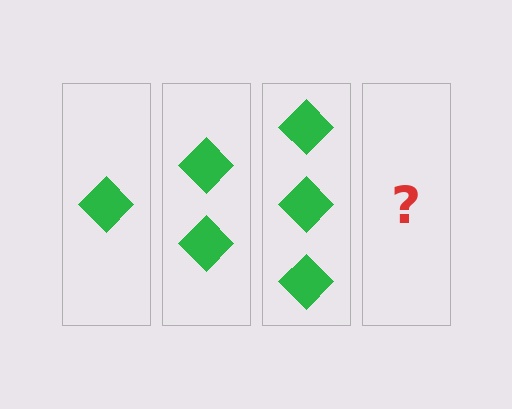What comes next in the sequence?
The next element should be 4 diamonds.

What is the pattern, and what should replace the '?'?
The pattern is that each step adds one more diamond. The '?' should be 4 diamonds.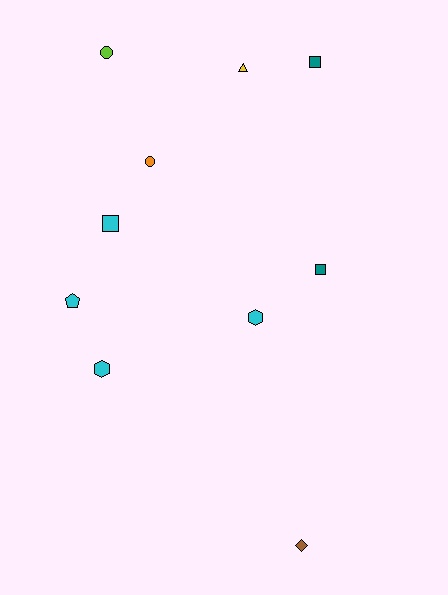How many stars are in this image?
There are no stars.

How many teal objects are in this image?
There are 2 teal objects.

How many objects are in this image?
There are 10 objects.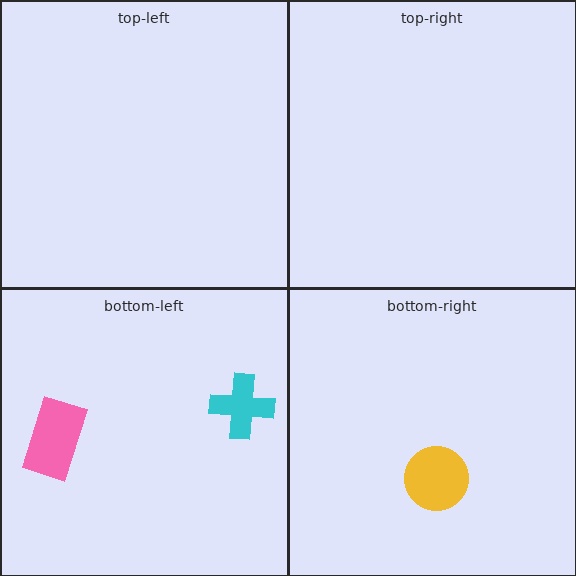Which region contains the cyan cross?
The bottom-left region.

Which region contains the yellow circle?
The bottom-right region.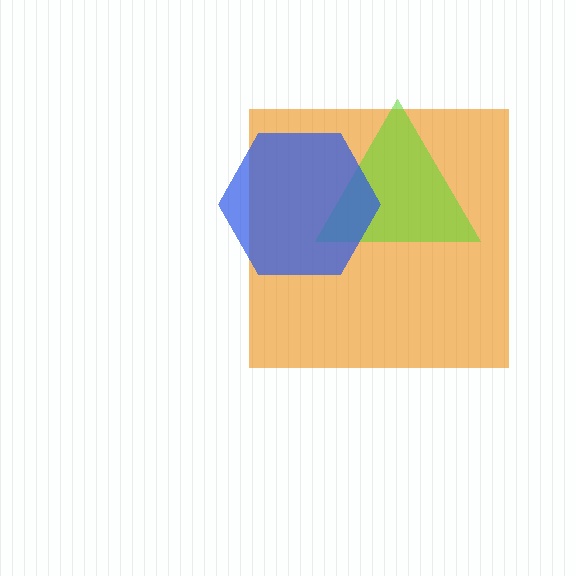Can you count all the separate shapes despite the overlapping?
Yes, there are 3 separate shapes.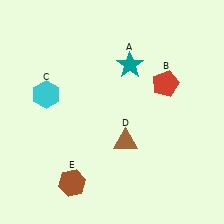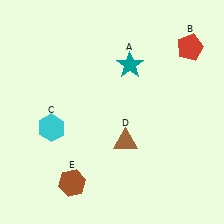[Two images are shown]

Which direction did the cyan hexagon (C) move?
The cyan hexagon (C) moved down.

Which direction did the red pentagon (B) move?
The red pentagon (B) moved up.